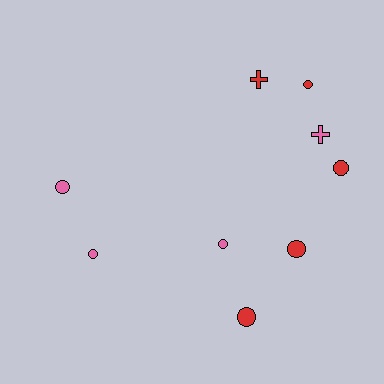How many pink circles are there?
There are 3 pink circles.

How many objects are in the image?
There are 9 objects.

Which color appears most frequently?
Red, with 5 objects.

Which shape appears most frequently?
Circle, with 7 objects.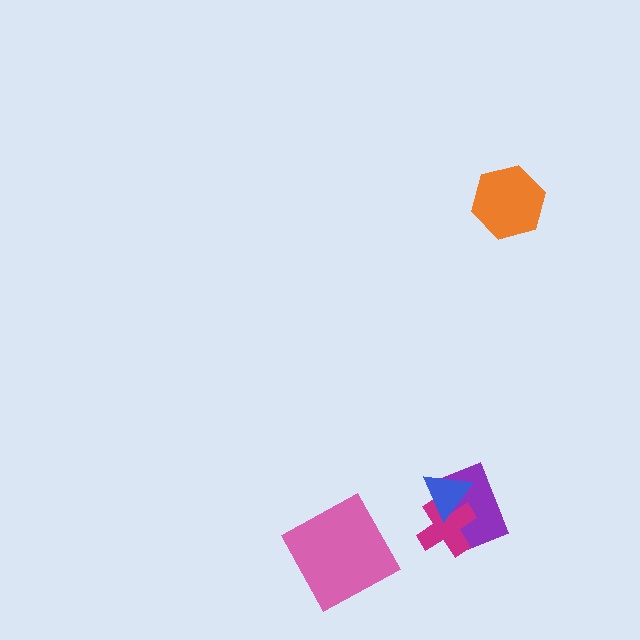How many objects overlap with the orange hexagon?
0 objects overlap with the orange hexagon.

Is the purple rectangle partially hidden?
Yes, it is partially covered by another shape.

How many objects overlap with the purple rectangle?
2 objects overlap with the purple rectangle.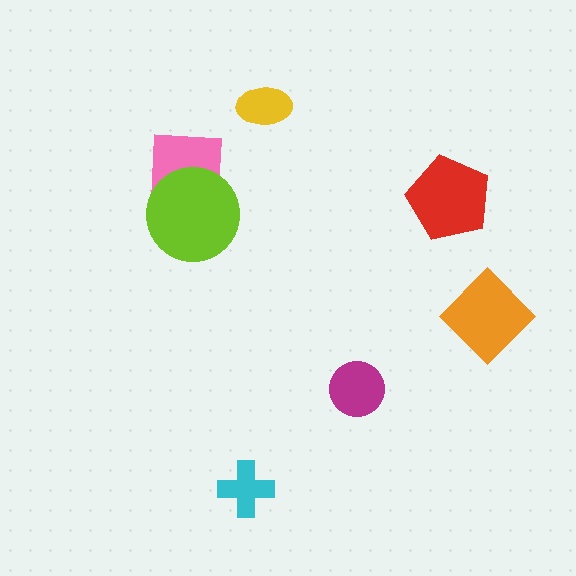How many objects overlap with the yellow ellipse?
0 objects overlap with the yellow ellipse.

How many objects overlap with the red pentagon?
0 objects overlap with the red pentagon.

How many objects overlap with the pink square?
1 object overlaps with the pink square.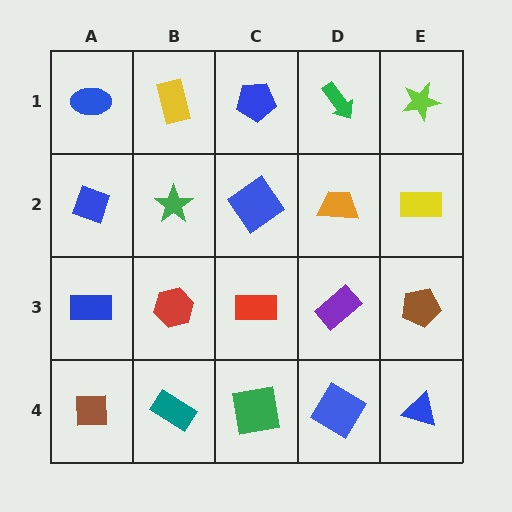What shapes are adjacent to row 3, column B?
A green star (row 2, column B), a teal rectangle (row 4, column B), a blue rectangle (row 3, column A), a red rectangle (row 3, column C).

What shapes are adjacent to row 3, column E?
A yellow rectangle (row 2, column E), a blue triangle (row 4, column E), a purple rectangle (row 3, column D).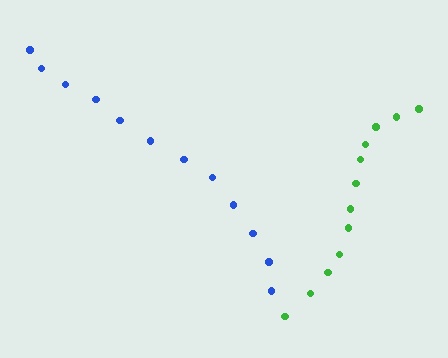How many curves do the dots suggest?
There are 2 distinct paths.